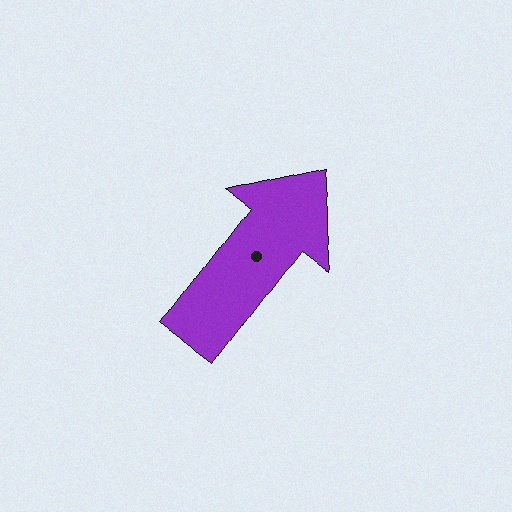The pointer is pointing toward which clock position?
Roughly 1 o'clock.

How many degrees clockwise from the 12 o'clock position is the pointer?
Approximately 37 degrees.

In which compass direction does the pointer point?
Northeast.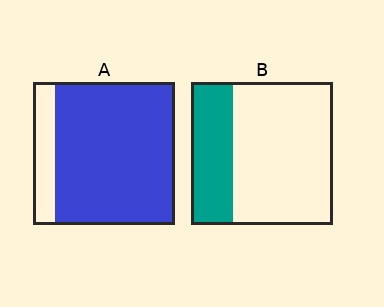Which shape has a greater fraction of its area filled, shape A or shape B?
Shape A.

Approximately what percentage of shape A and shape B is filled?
A is approximately 85% and B is approximately 30%.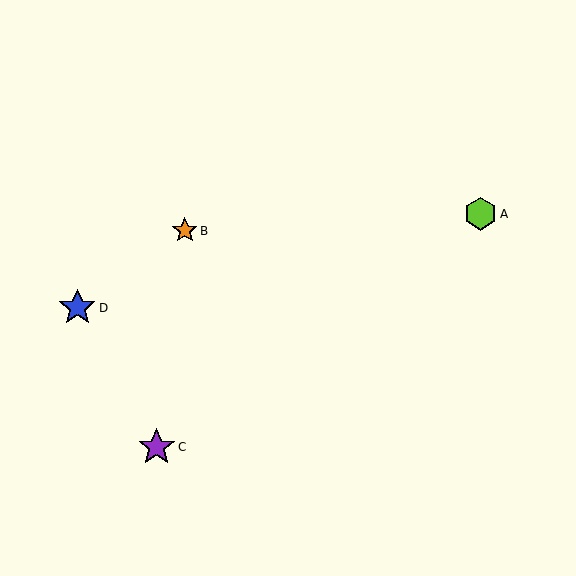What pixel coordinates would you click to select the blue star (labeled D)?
Click at (77, 308) to select the blue star D.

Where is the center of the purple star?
The center of the purple star is at (157, 447).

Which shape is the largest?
The blue star (labeled D) is the largest.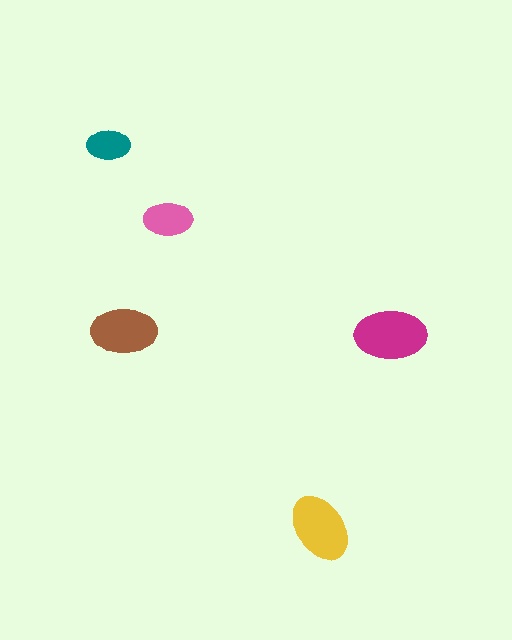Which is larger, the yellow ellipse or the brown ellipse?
The yellow one.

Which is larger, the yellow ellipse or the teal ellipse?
The yellow one.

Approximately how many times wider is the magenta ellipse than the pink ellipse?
About 1.5 times wider.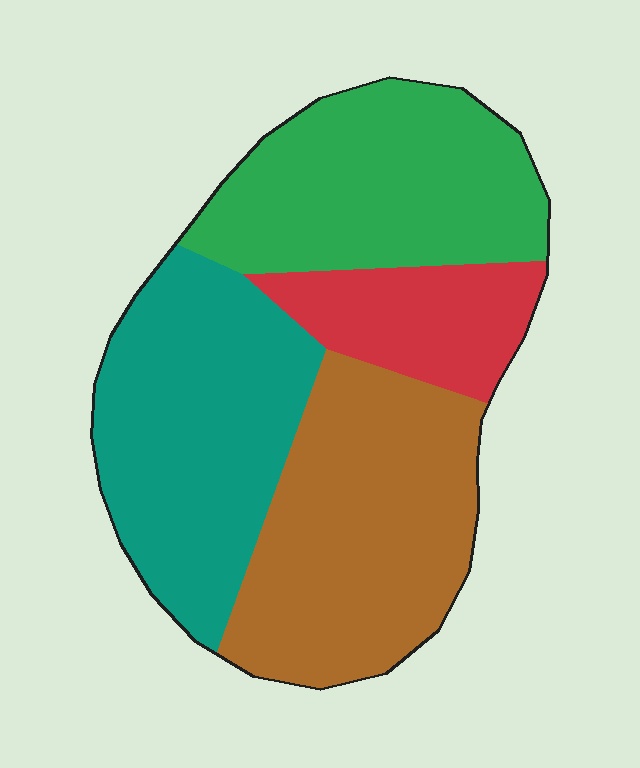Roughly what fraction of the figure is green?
Green covers roughly 25% of the figure.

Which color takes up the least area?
Red, at roughly 15%.